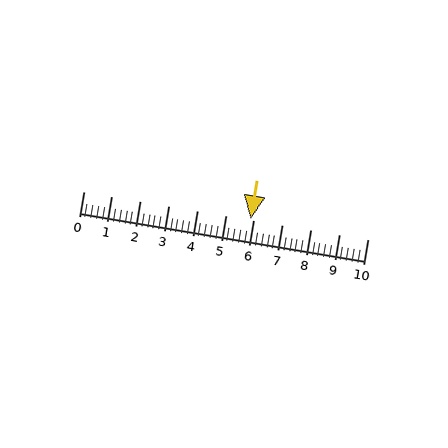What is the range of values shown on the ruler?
The ruler shows values from 0 to 10.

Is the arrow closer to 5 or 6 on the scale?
The arrow is closer to 6.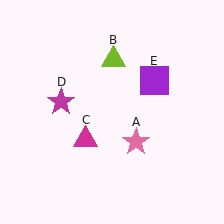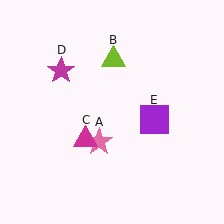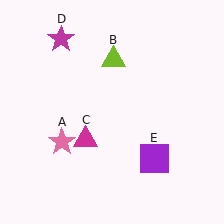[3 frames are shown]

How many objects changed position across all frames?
3 objects changed position: pink star (object A), magenta star (object D), purple square (object E).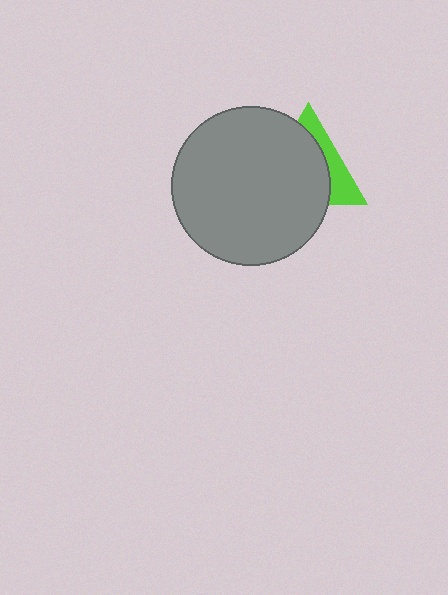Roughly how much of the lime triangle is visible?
A small part of it is visible (roughly 32%).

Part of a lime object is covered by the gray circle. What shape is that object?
It is a triangle.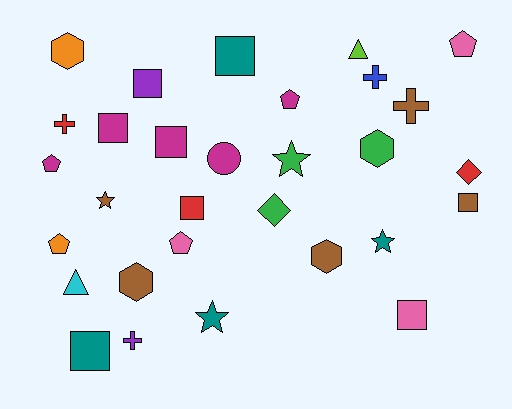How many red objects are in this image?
There are 3 red objects.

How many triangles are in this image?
There are 2 triangles.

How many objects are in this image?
There are 30 objects.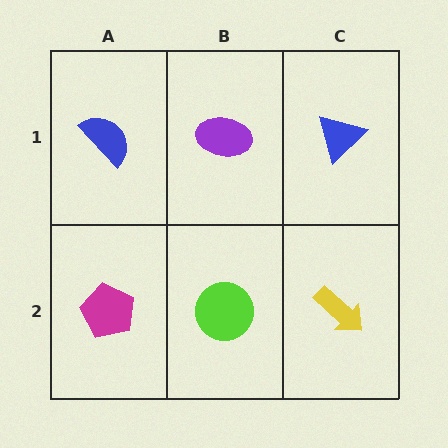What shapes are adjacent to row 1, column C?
A yellow arrow (row 2, column C), a purple ellipse (row 1, column B).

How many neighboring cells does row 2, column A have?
2.